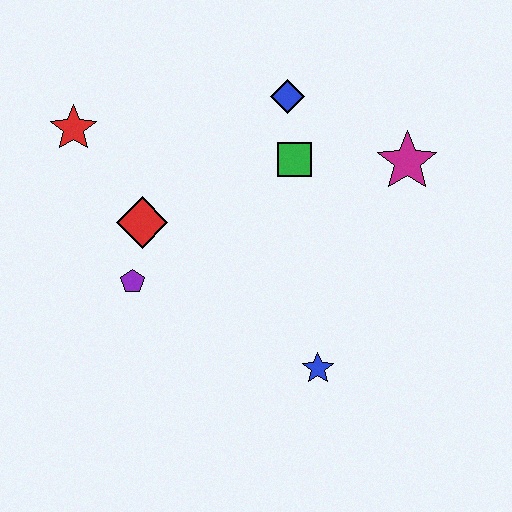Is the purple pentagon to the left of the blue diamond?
Yes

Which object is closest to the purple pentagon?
The red diamond is closest to the purple pentagon.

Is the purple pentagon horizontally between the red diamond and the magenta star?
No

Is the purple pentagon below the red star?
Yes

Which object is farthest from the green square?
The red star is farthest from the green square.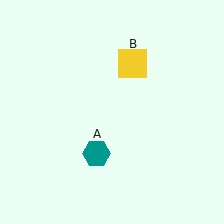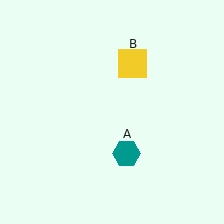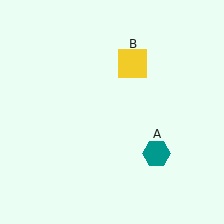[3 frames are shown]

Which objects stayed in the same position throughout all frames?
Yellow square (object B) remained stationary.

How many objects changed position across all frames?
1 object changed position: teal hexagon (object A).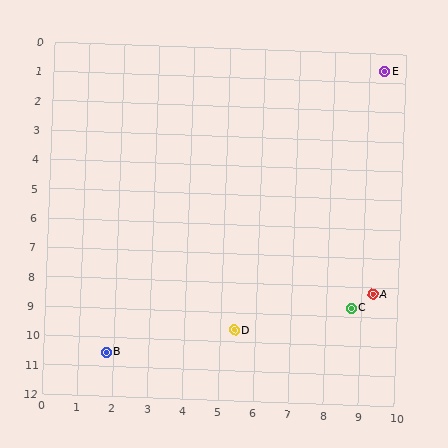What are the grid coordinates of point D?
Point D is at approximately (5.4, 9.6).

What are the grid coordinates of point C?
Point C is at approximately (8.7, 8.7).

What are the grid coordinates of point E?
Point E is at approximately (9.4, 0.6).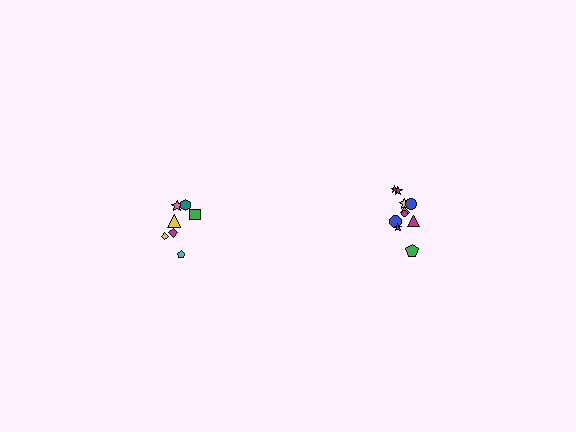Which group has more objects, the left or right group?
The right group.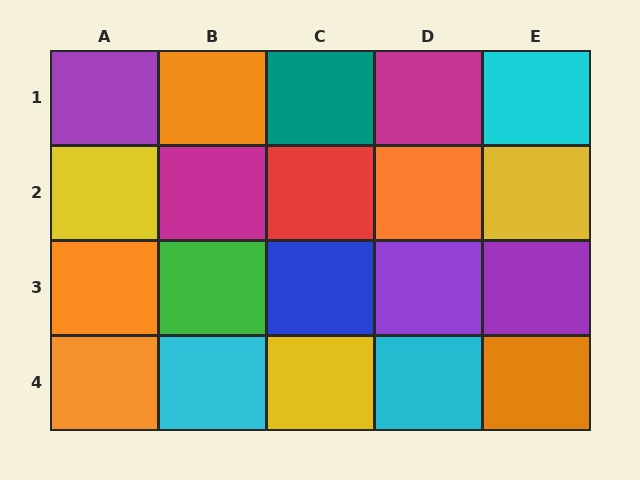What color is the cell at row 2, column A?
Yellow.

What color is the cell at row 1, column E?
Cyan.